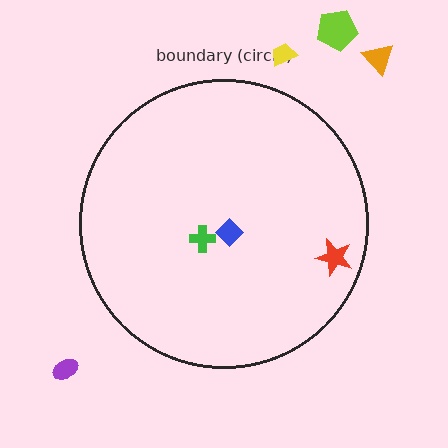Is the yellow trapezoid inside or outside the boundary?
Outside.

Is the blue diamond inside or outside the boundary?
Inside.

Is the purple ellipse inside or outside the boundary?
Outside.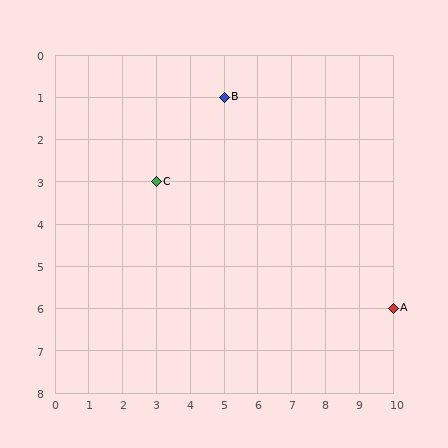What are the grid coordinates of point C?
Point C is at grid coordinates (3, 3).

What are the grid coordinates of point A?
Point A is at grid coordinates (10, 6).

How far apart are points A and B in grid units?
Points A and B are 5 columns and 5 rows apart (about 7.1 grid units diagonally).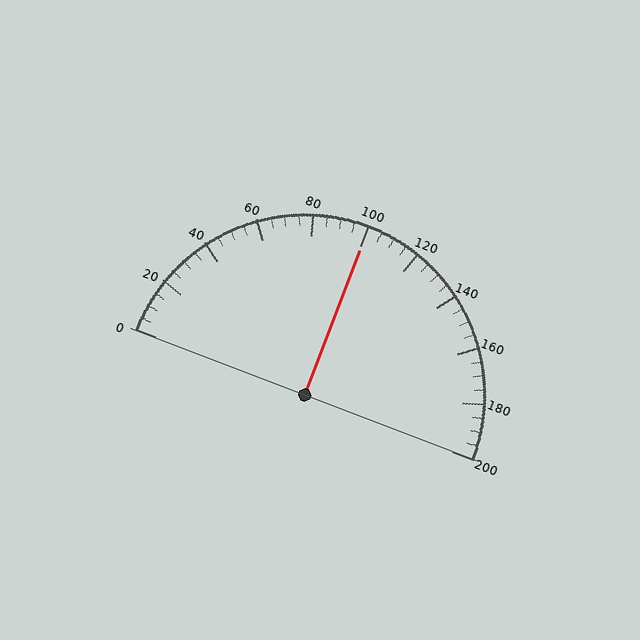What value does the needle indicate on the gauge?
The needle indicates approximately 100.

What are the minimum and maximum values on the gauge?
The gauge ranges from 0 to 200.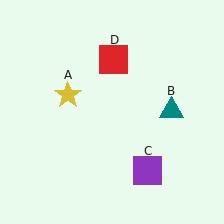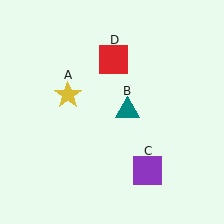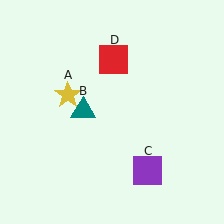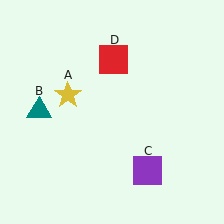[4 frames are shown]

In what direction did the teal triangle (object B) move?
The teal triangle (object B) moved left.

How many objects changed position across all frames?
1 object changed position: teal triangle (object B).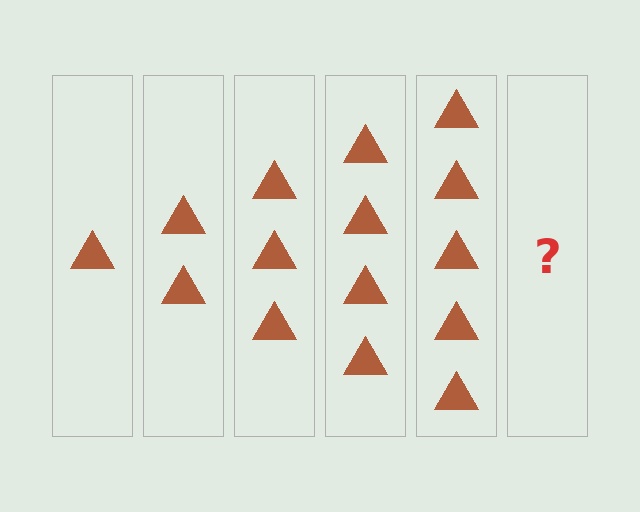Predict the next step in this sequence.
The next step is 6 triangles.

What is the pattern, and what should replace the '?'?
The pattern is that each step adds one more triangle. The '?' should be 6 triangles.